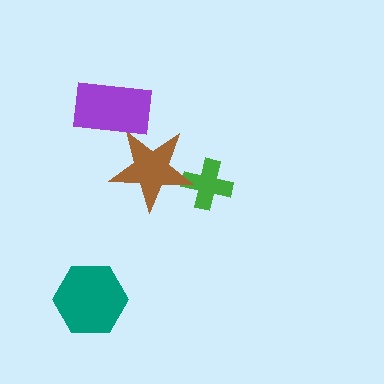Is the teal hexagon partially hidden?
No, no other shape covers it.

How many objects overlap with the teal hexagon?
0 objects overlap with the teal hexagon.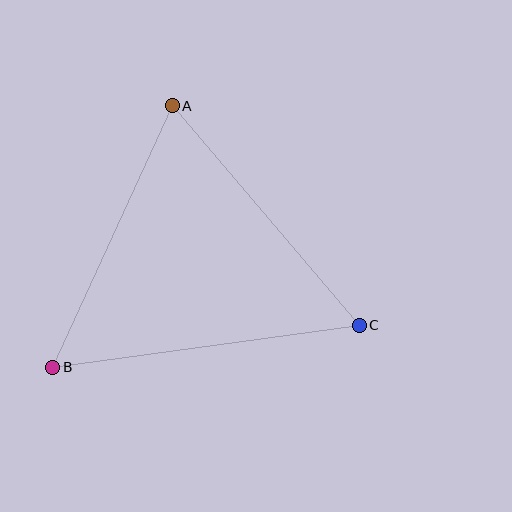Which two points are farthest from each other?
Points B and C are farthest from each other.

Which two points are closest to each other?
Points A and B are closest to each other.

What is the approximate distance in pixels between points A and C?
The distance between A and C is approximately 288 pixels.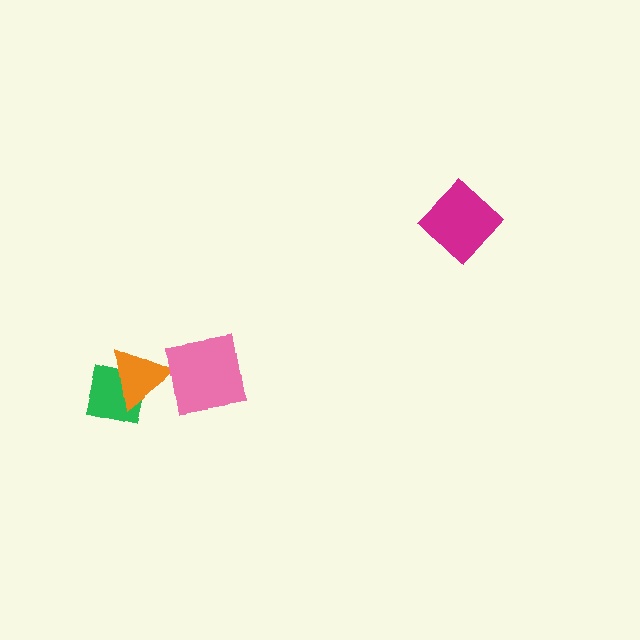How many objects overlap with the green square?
1 object overlaps with the green square.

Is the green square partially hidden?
Yes, it is partially covered by another shape.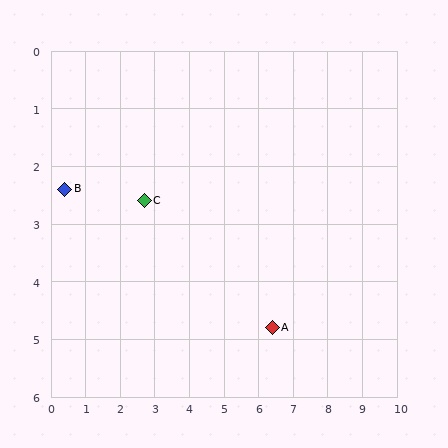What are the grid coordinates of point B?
Point B is at approximately (0.4, 2.4).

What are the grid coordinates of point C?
Point C is at approximately (2.7, 2.6).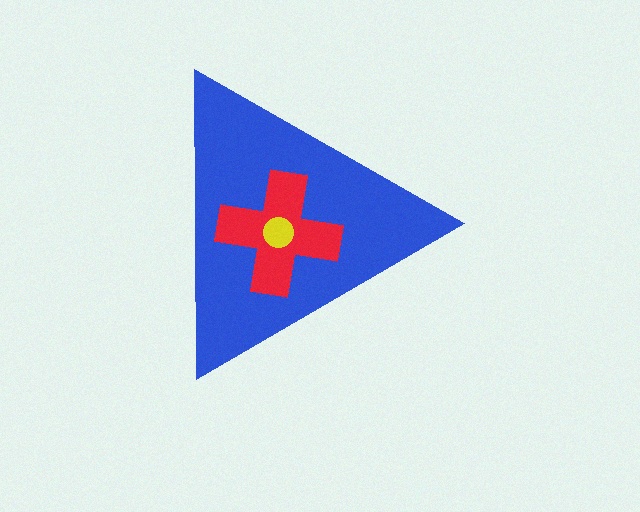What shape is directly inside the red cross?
The yellow circle.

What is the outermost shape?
The blue triangle.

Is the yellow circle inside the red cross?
Yes.